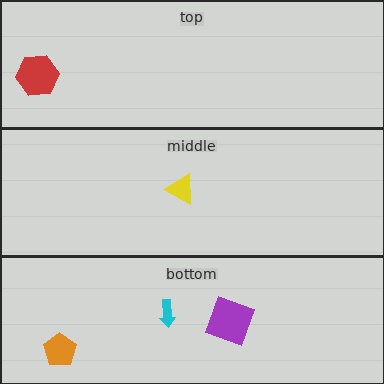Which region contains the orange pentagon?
The bottom region.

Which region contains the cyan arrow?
The bottom region.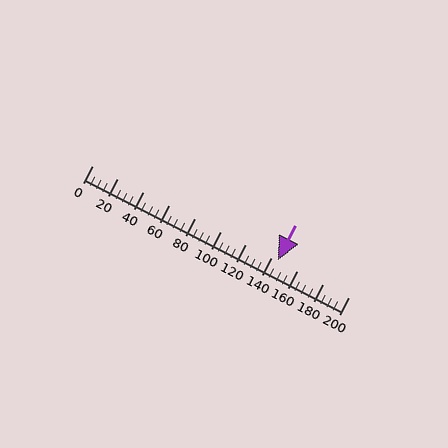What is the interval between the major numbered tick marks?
The major tick marks are spaced 20 units apart.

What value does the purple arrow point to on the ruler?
The purple arrow points to approximately 145.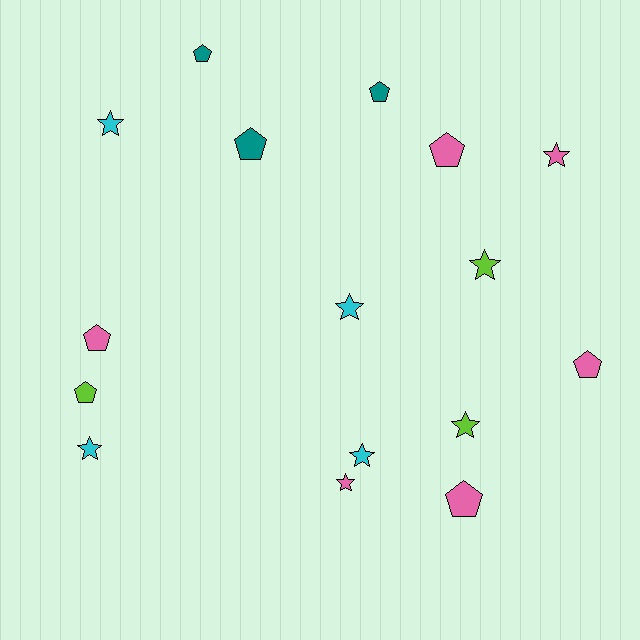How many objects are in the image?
There are 16 objects.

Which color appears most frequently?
Pink, with 6 objects.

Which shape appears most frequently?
Pentagon, with 8 objects.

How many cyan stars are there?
There are 4 cyan stars.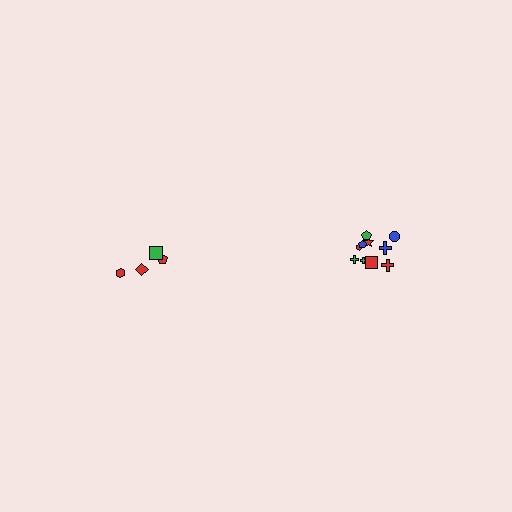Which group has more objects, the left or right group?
The right group.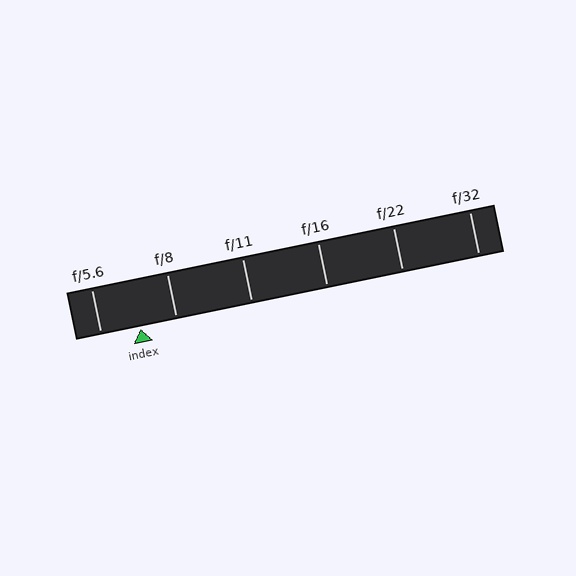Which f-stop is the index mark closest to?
The index mark is closest to f/8.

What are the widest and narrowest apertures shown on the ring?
The widest aperture shown is f/5.6 and the narrowest is f/32.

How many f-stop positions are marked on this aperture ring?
There are 6 f-stop positions marked.